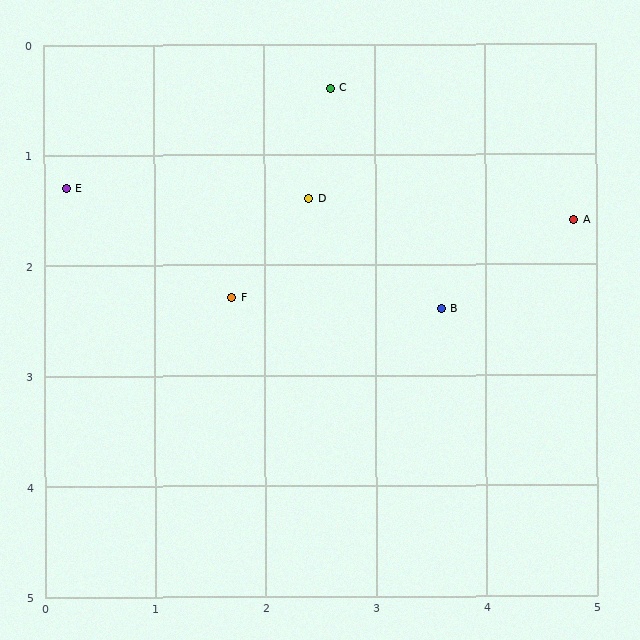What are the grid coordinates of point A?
Point A is at approximately (4.8, 1.6).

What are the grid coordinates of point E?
Point E is at approximately (0.2, 1.3).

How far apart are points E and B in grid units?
Points E and B are about 3.6 grid units apart.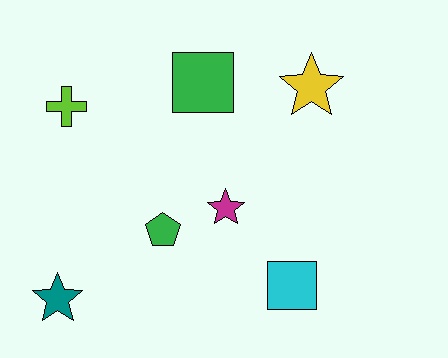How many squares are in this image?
There are 2 squares.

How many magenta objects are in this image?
There is 1 magenta object.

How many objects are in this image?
There are 7 objects.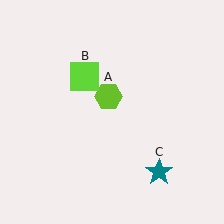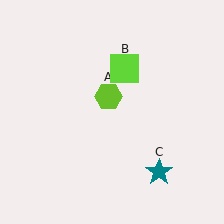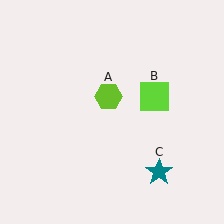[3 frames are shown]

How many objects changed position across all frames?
1 object changed position: lime square (object B).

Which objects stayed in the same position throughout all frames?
Lime hexagon (object A) and teal star (object C) remained stationary.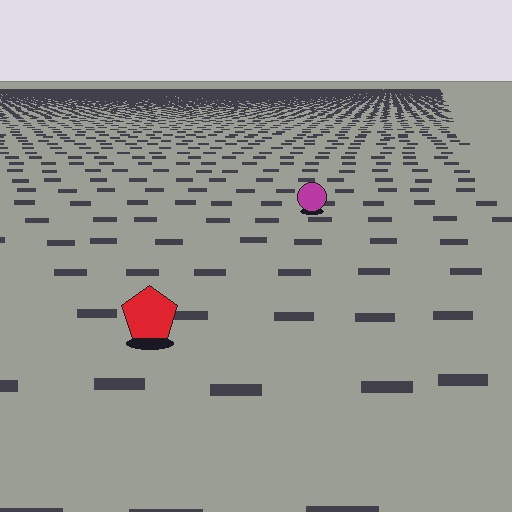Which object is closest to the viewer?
The red pentagon is closest. The texture marks near it are larger and more spread out.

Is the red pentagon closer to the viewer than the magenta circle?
Yes. The red pentagon is closer — you can tell from the texture gradient: the ground texture is coarser near it.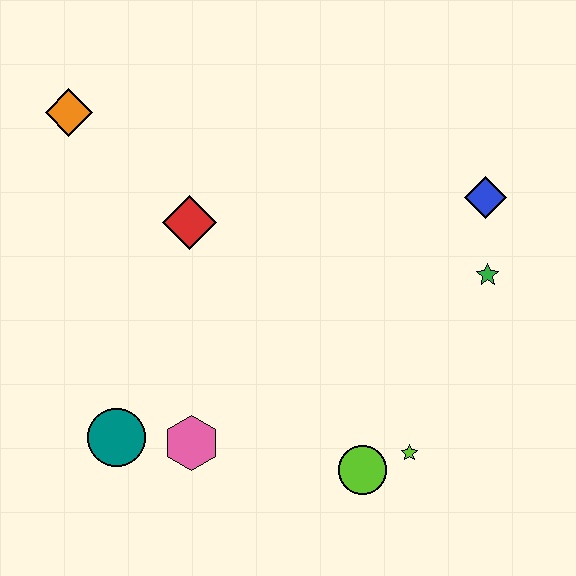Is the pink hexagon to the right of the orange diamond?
Yes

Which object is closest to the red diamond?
The orange diamond is closest to the red diamond.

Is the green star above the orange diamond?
No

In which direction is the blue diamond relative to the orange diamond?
The blue diamond is to the right of the orange diamond.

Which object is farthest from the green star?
The orange diamond is farthest from the green star.